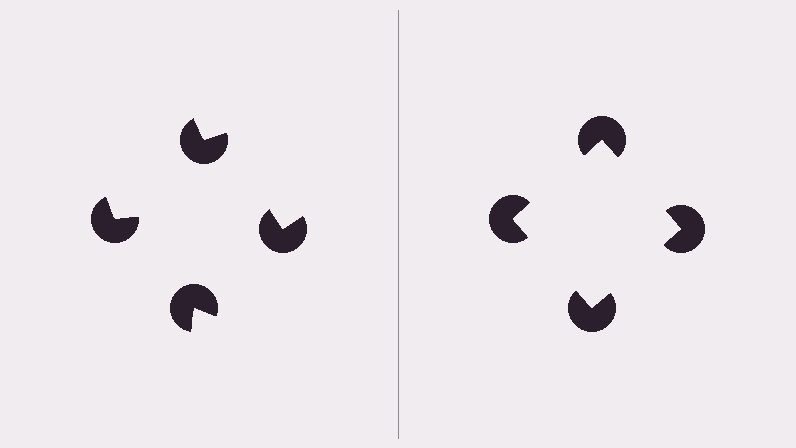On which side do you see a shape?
An illusory square appears on the right side. On the left side the wedge cuts are rotated, so no coherent shape forms.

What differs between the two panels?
The pac-man discs are positioned identically on both sides; only the wedge orientations differ. On the right they align to a square; on the left they are misaligned.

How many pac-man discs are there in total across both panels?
8 — 4 on each side.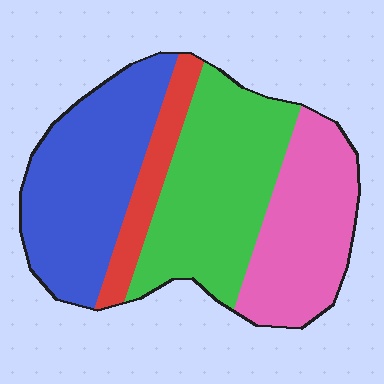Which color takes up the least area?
Red, at roughly 10%.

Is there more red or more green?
Green.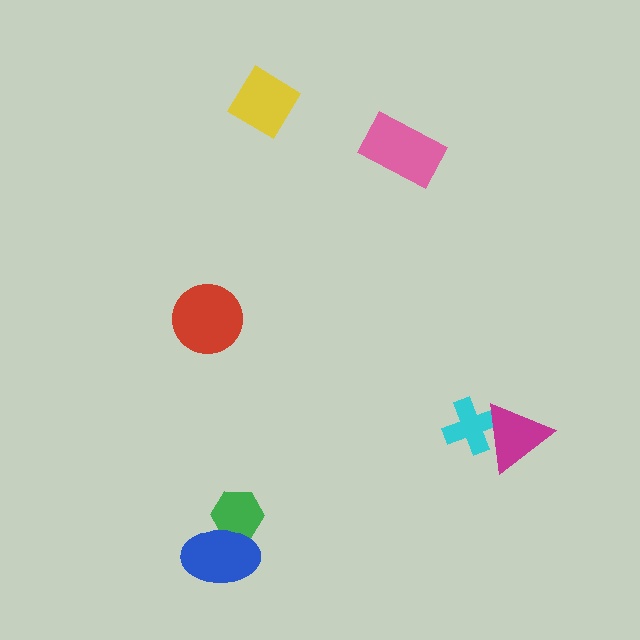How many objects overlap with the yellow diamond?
0 objects overlap with the yellow diamond.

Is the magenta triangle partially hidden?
No, no other shape covers it.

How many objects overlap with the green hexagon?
1 object overlaps with the green hexagon.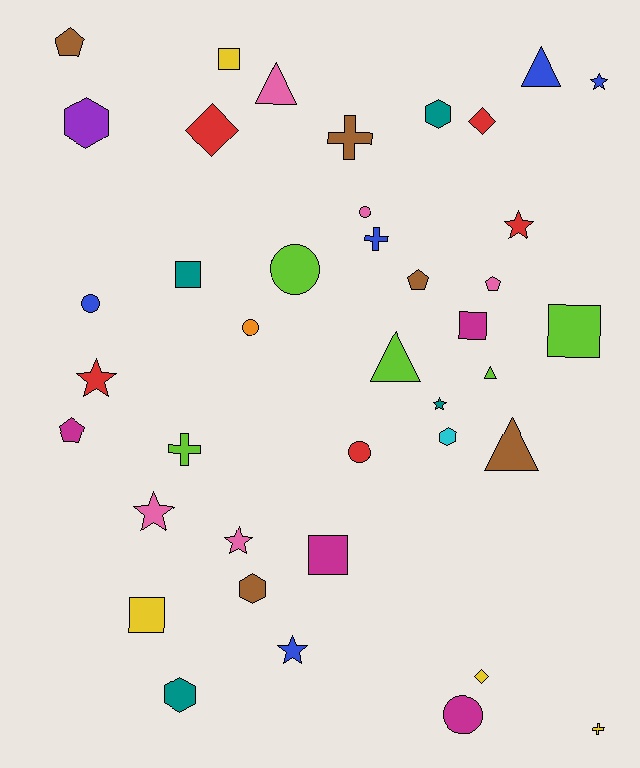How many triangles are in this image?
There are 5 triangles.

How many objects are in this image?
There are 40 objects.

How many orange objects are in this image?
There is 1 orange object.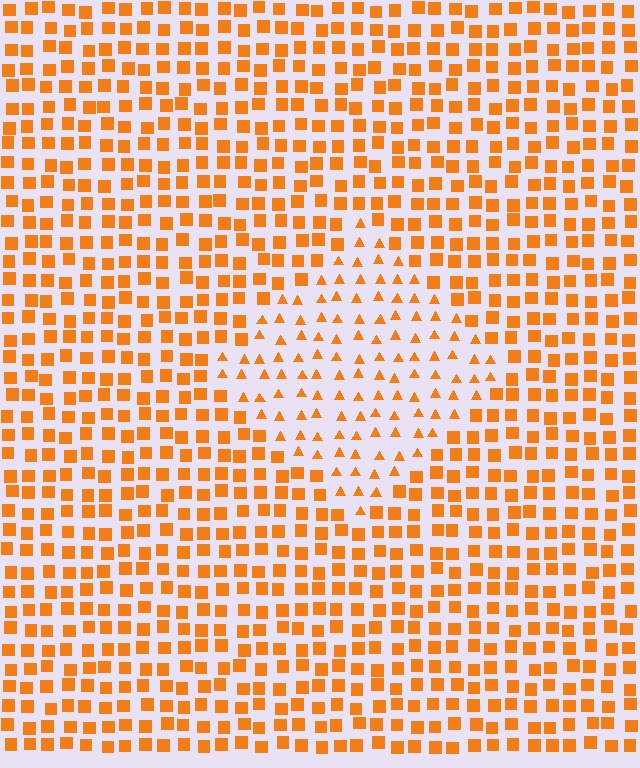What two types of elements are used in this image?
The image uses triangles inside the diamond region and squares outside it.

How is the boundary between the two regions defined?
The boundary is defined by a change in element shape: triangles inside vs. squares outside. All elements share the same color and spacing.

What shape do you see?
I see a diamond.